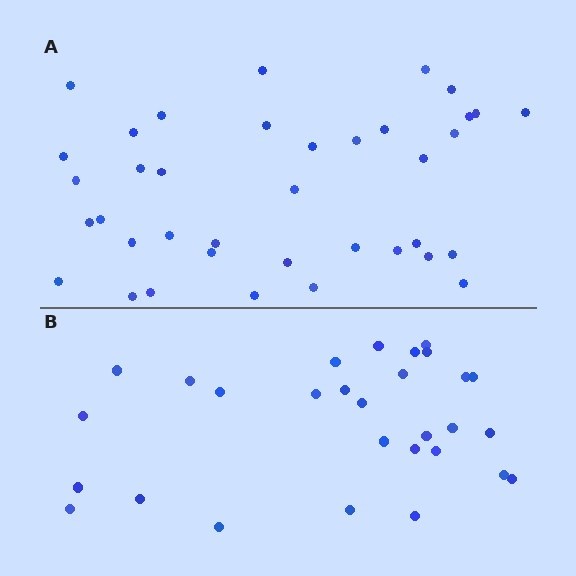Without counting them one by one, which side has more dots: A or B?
Region A (the top region) has more dots.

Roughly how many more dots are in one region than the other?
Region A has roughly 8 or so more dots than region B.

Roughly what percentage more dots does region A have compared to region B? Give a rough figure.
About 30% more.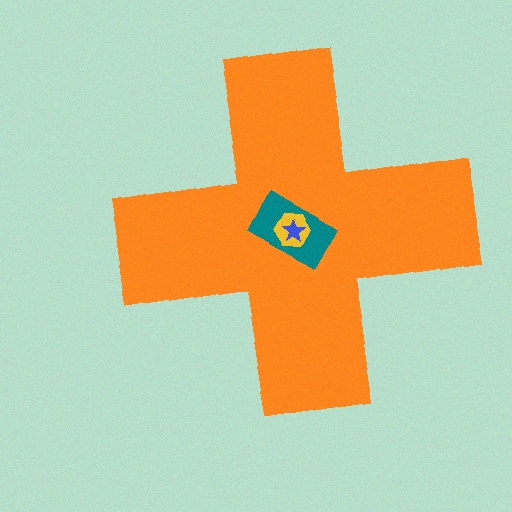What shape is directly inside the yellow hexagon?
The blue star.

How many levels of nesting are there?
4.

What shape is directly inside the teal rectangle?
The yellow hexagon.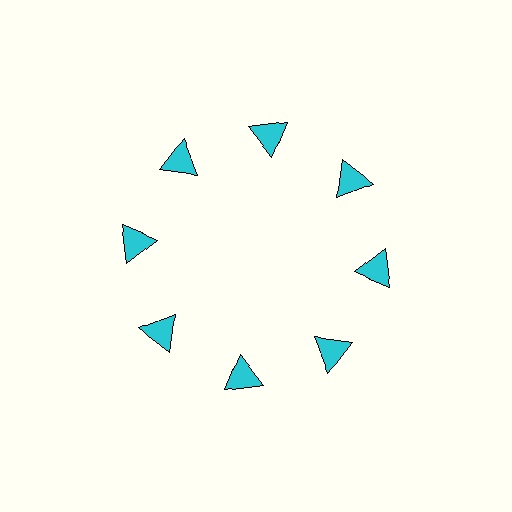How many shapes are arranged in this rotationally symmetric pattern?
There are 8 shapes, arranged in 8 groups of 1.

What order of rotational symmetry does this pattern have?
This pattern has 8-fold rotational symmetry.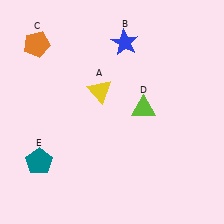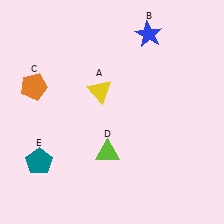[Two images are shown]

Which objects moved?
The objects that moved are: the blue star (B), the orange pentagon (C), the lime triangle (D).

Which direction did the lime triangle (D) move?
The lime triangle (D) moved down.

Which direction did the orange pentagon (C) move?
The orange pentagon (C) moved down.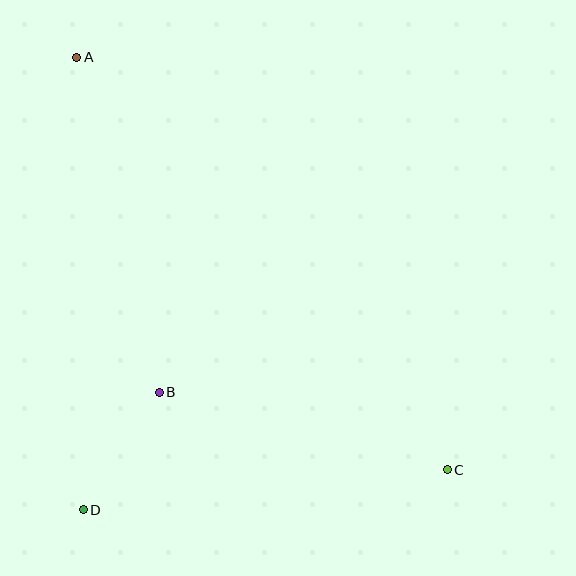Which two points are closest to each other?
Points B and D are closest to each other.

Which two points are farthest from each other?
Points A and C are farthest from each other.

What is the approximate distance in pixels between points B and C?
The distance between B and C is approximately 298 pixels.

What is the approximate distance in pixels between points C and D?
The distance between C and D is approximately 366 pixels.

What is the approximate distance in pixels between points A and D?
The distance between A and D is approximately 452 pixels.